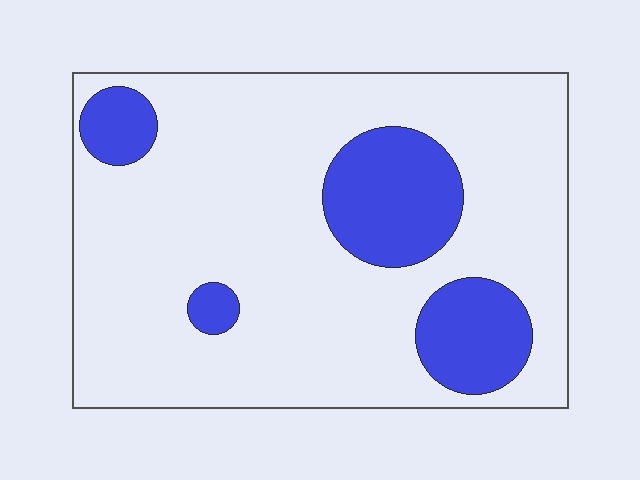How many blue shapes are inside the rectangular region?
4.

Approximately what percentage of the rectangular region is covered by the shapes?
Approximately 20%.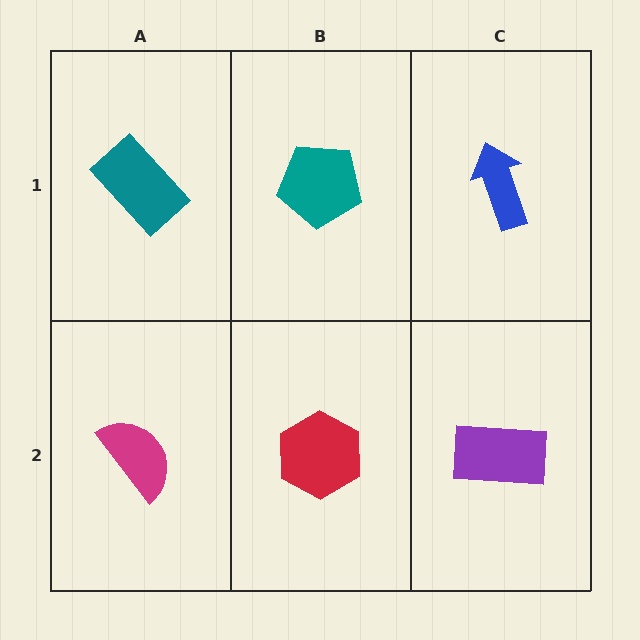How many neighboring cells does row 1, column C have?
2.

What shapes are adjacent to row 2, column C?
A blue arrow (row 1, column C), a red hexagon (row 2, column B).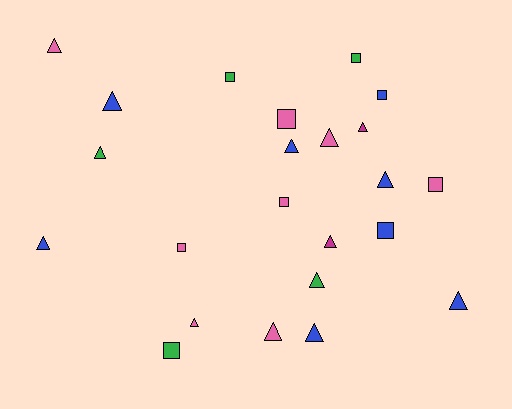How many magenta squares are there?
There are no magenta squares.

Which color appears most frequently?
Blue, with 8 objects.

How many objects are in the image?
There are 23 objects.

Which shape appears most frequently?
Triangle, with 14 objects.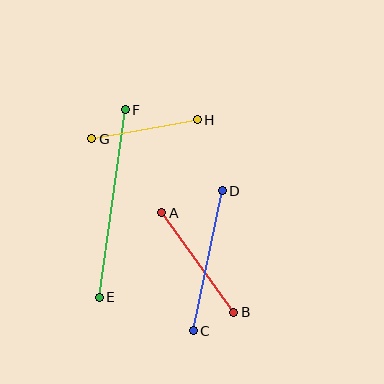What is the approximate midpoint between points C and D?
The midpoint is at approximately (208, 261) pixels.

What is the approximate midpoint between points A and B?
The midpoint is at approximately (198, 262) pixels.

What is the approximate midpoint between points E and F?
The midpoint is at approximately (112, 204) pixels.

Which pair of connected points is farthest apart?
Points E and F are farthest apart.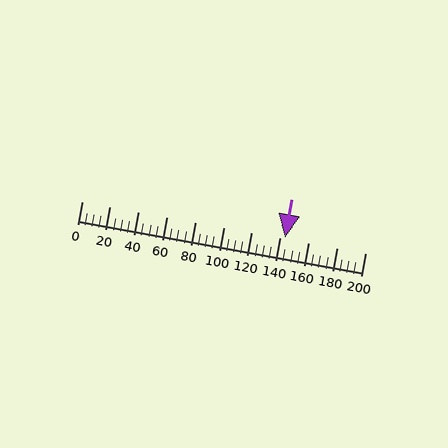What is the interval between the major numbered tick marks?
The major tick marks are spaced 20 units apart.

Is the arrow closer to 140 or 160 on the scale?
The arrow is closer to 140.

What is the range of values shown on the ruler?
The ruler shows values from 0 to 200.